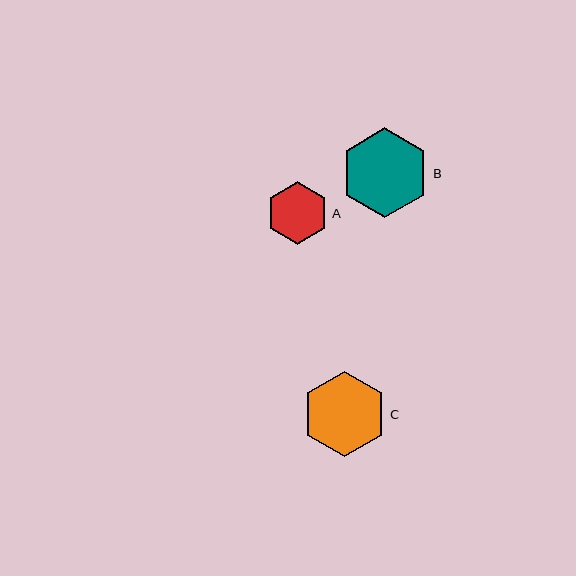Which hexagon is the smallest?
Hexagon A is the smallest with a size of approximately 62 pixels.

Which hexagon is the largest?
Hexagon B is the largest with a size of approximately 89 pixels.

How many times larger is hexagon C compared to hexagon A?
Hexagon C is approximately 1.4 times the size of hexagon A.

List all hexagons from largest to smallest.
From largest to smallest: B, C, A.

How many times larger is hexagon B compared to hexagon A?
Hexagon B is approximately 1.4 times the size of hexagon A.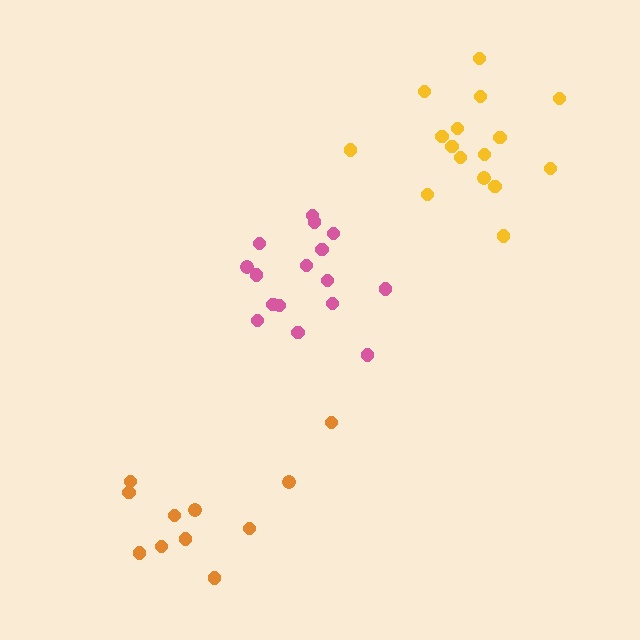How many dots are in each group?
Group 1: 16 dots, Group 2: 11 dots, Group 3: 16 dots (43 total).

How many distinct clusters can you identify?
There are 3 distinct clusters.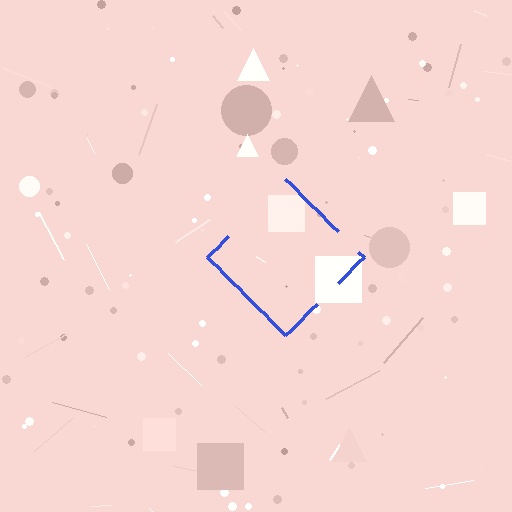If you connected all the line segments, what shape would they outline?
They would outline a diamond.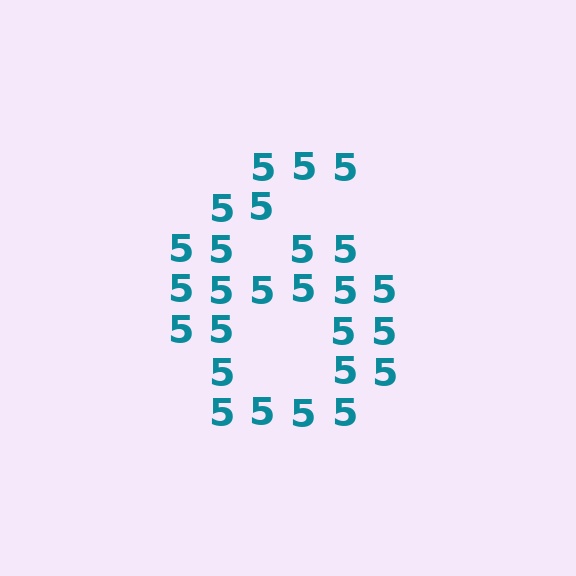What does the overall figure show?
The overall figure shows the digit 6.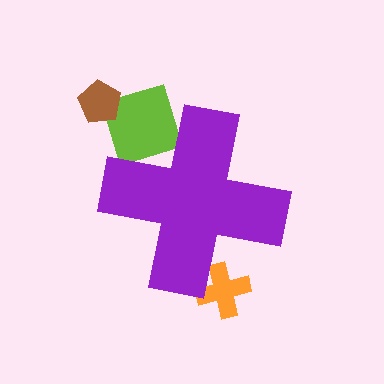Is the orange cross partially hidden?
Yes, the orange cross is partially hidden behind the purple cross.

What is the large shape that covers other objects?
A purple cross.